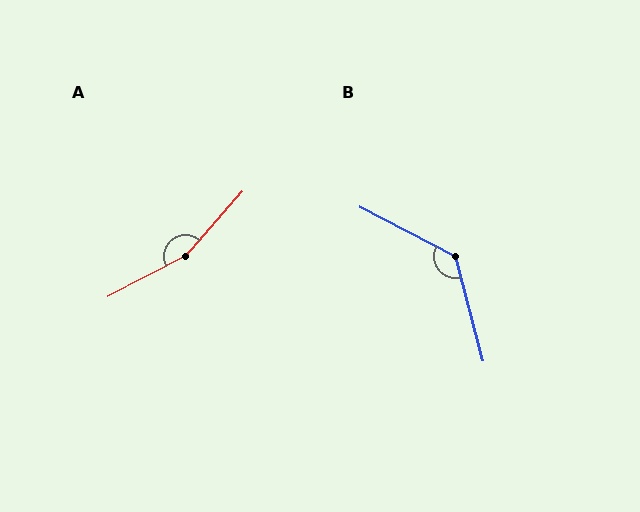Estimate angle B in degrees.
Approximately 132 degrees.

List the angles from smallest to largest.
B (132°), A (159°).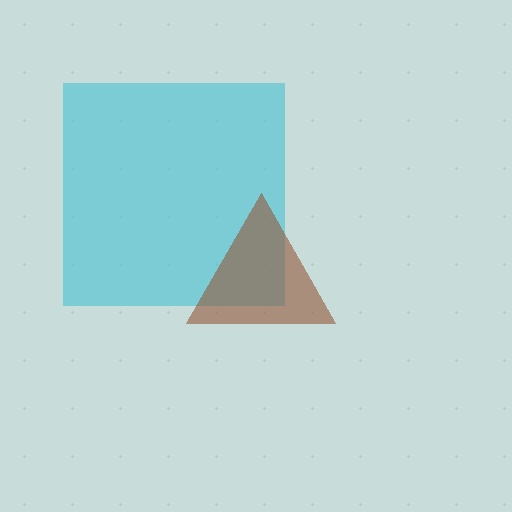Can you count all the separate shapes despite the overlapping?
Yes, there are 2 separate shapes.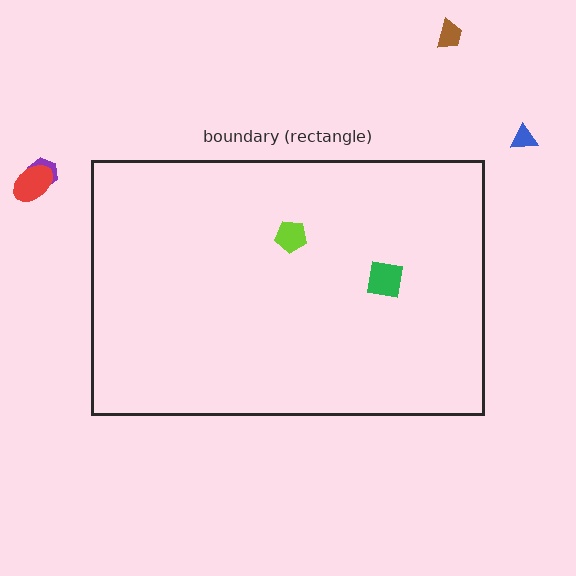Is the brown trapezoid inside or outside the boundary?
Outside.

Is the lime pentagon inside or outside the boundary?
Inside.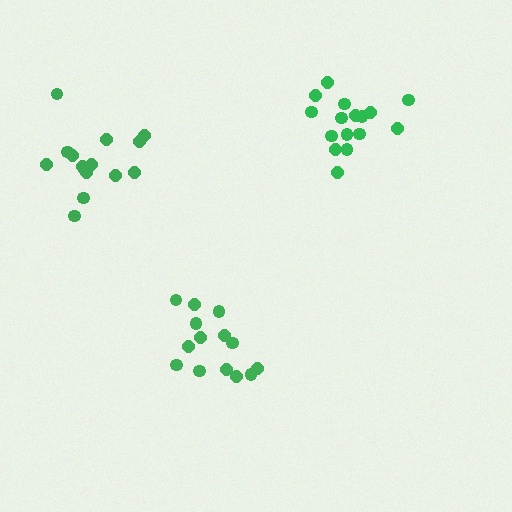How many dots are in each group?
Group 1: 14 dots, Group 2: 15 dots, Group 3: 16 dots (45 total).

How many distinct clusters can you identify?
There are 3 distinct clusters.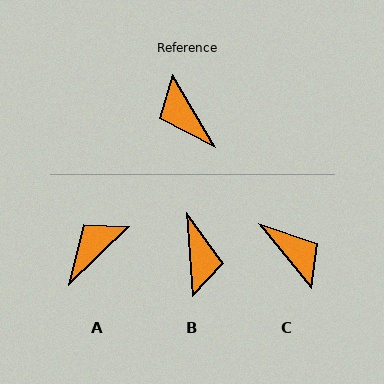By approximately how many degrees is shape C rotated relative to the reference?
Approximately 171 degrees clockwise.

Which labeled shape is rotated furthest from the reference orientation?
C, about 171 degrees away.